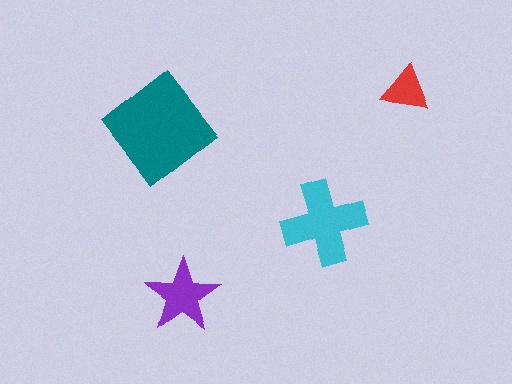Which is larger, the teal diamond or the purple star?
The teal diamond.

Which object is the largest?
The teal diamond.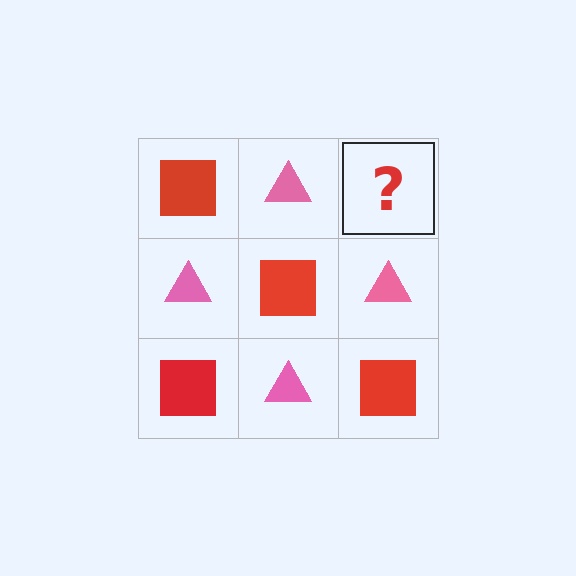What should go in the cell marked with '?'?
The missing cell should contain a red square.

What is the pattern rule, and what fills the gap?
The rule is that it alternates red square and pink triangle in a checkerboard pattern. The gap should be filled with a red square.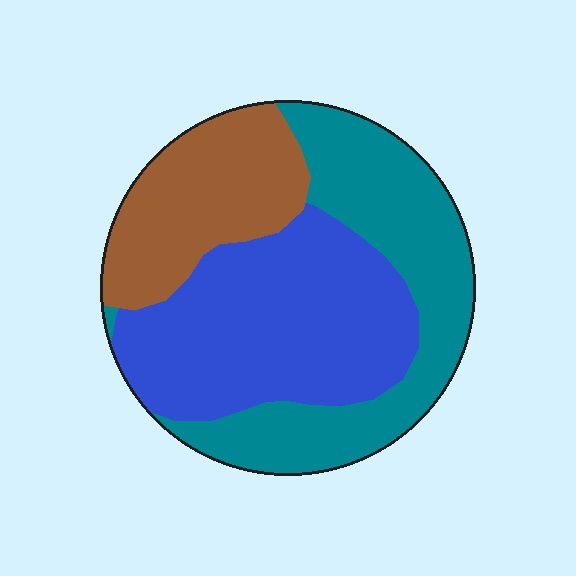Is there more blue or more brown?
Blue.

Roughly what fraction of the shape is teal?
Teal takes up between a quarter and a half of the shape.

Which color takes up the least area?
Brown, at roughly 25%.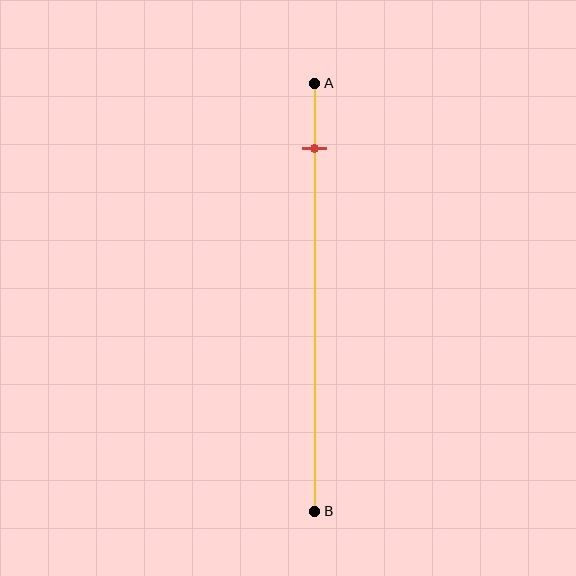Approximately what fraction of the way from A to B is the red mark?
The red mark is approximately 15% of the way from A to B.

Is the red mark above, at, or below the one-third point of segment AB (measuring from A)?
The red mark is above the one-third point of segment AB.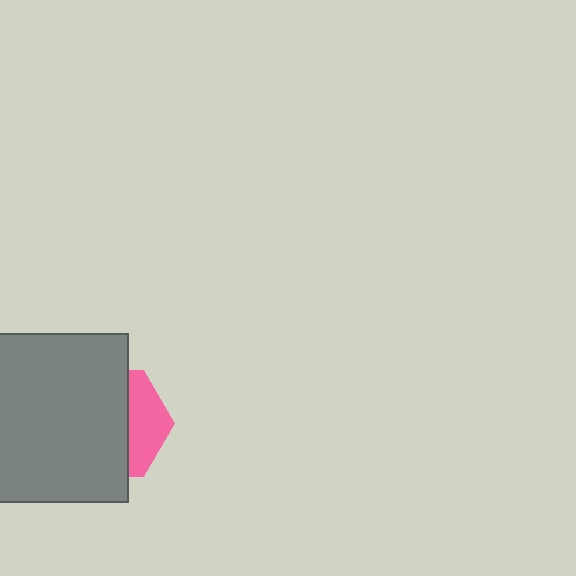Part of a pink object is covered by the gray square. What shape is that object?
It is a hexagon.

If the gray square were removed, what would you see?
You would see the complete pink hexagon.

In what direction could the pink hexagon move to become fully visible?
The pink hexagon could move right. That would shift it out from behind the gray square entirely.